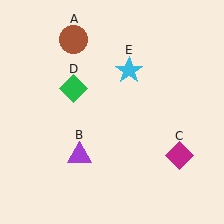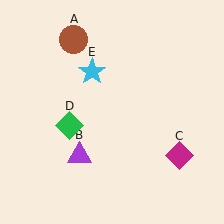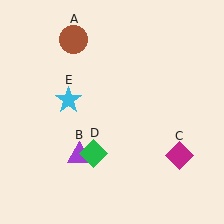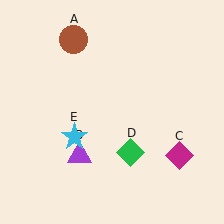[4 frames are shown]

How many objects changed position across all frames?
2 objects changed position: green diamond (object D), cyan star (object E).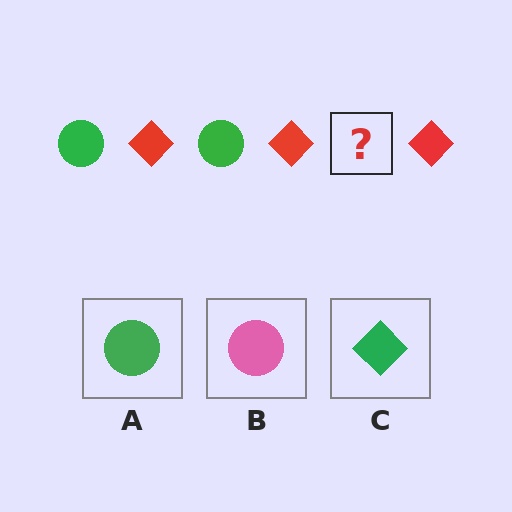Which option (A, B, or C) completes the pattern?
A.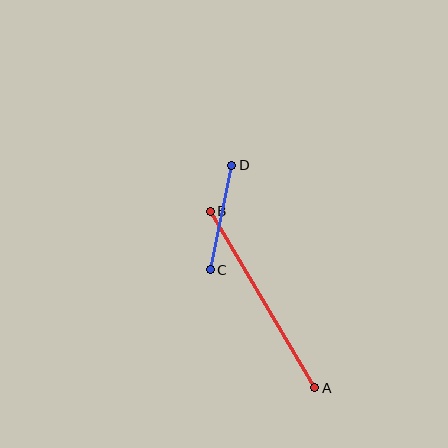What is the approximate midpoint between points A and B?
The midpoint is at approximately (263, 300) pixels.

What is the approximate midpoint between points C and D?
The midpoint is at approximately (221, 218) pixels.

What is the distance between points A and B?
The distance is approximately 205 pixels.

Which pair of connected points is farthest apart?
Points A and B are farthest apart.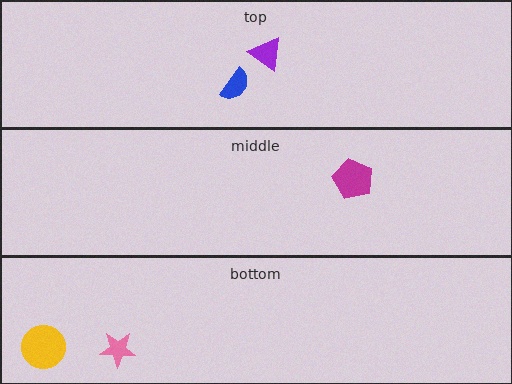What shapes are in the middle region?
The magenta pentagon.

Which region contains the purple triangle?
The top region.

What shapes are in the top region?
The blue semicircle, the purple triangle.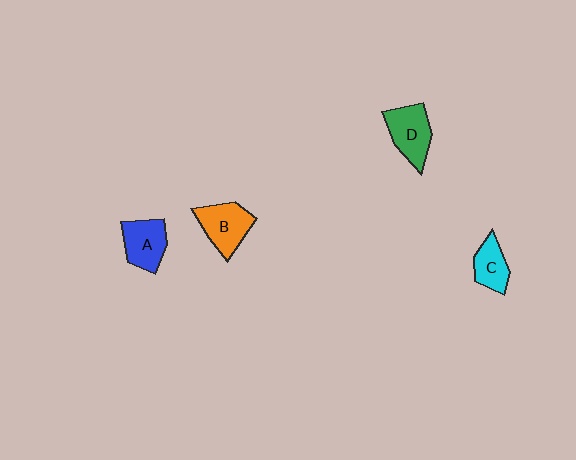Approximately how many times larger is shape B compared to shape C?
Approximately 1.4 times.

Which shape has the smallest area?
Shape C (cyan).